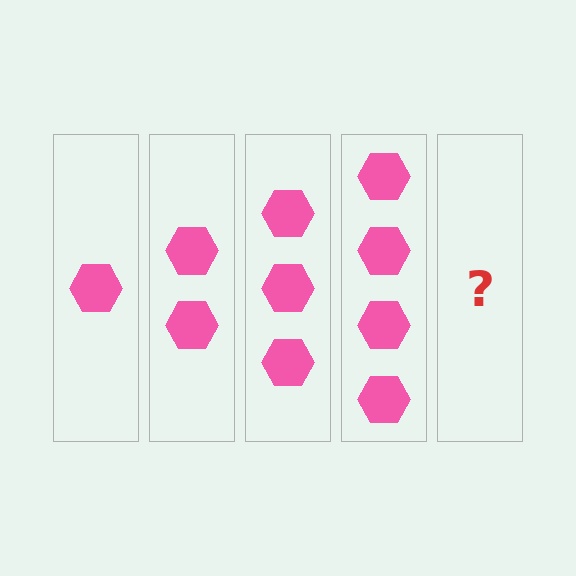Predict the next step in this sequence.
The next step is 5 hexagons.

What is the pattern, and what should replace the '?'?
The pattern is that each step adds one more hexagon. The '?' should be 5 hexagons.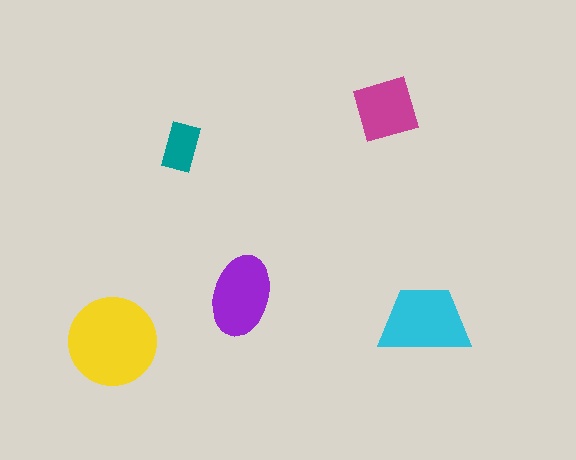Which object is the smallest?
The teal rectangle.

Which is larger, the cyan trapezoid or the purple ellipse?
The cyan trapezoid.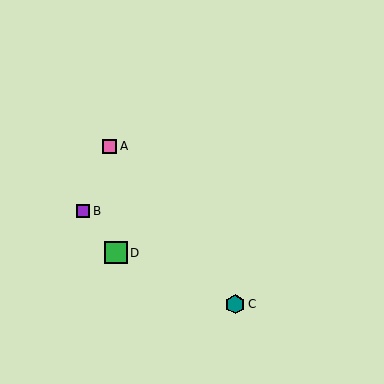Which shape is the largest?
The green square (labeled D) is the largest.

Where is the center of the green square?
The center of the green square is at (116, 253).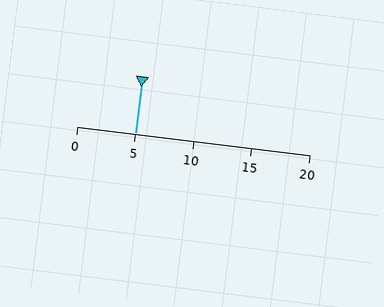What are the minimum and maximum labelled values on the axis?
The axis runs from 0 to 20.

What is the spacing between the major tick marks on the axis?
The major ticks are spaced 5 apart.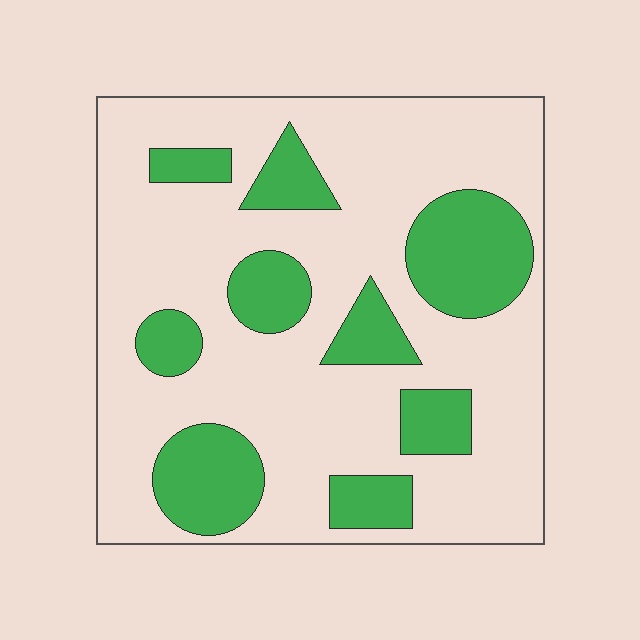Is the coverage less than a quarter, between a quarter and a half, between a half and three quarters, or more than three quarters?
Between a quarter and a half.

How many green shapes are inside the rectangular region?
9.